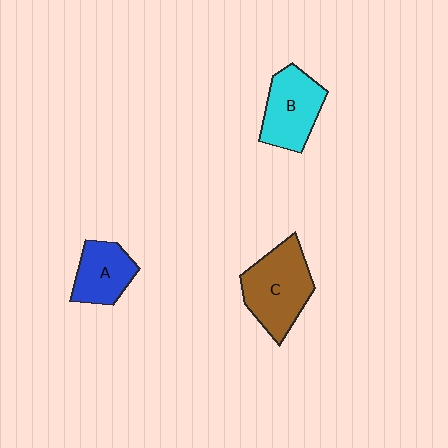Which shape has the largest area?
Shape C (brown).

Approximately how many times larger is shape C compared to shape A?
Approximately 1.5 times.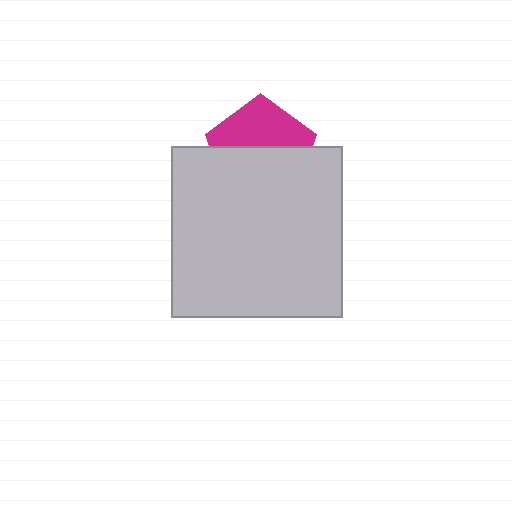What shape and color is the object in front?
The object in front is a light gray square.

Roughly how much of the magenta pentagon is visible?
A small part of it is visible (roughly 43%).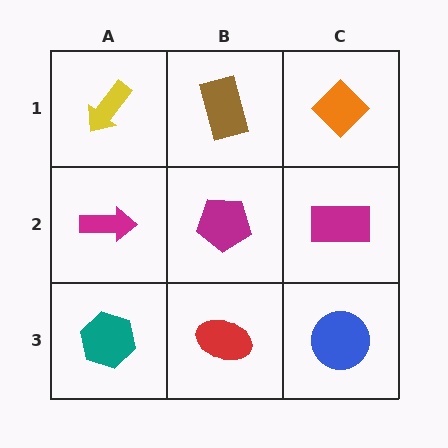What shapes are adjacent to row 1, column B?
A magenta pentagon (row 2, column B), a yellow arrow (row 1, column A), an orange diamond (row 1, column C).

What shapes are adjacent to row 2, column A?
A yellow arrow (row 1, column A), a teal hexagon (row 3, column A), a magenta pentagon (row 2, column B).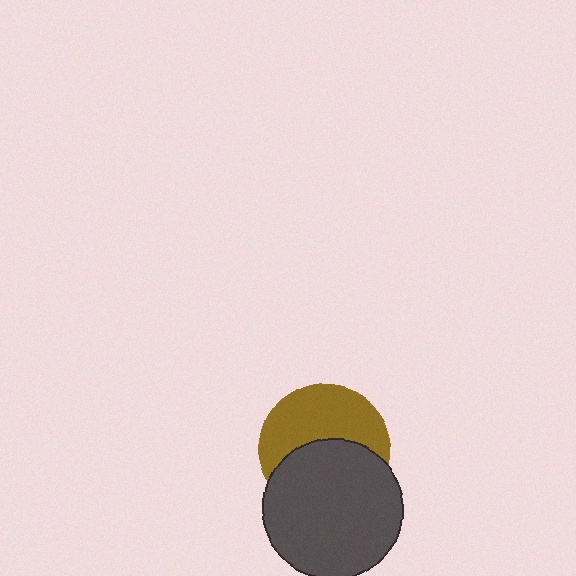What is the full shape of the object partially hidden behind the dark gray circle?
The partially hidden object is a brown circle.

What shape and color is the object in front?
The object in front is a dark gray circle.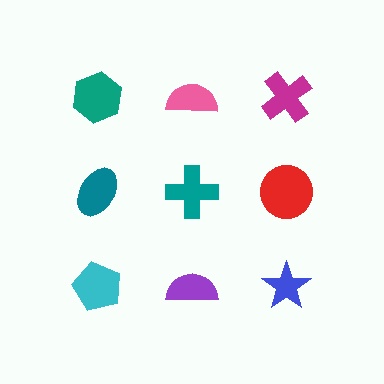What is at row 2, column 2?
A teal cross.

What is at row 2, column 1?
A teal ellipse.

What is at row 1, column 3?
A magenta cross.